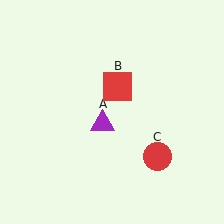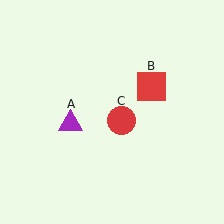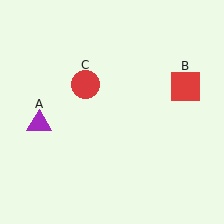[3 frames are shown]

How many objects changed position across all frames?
3 objects changed position: purple triangle (object A), red square (object B), red circle (object C).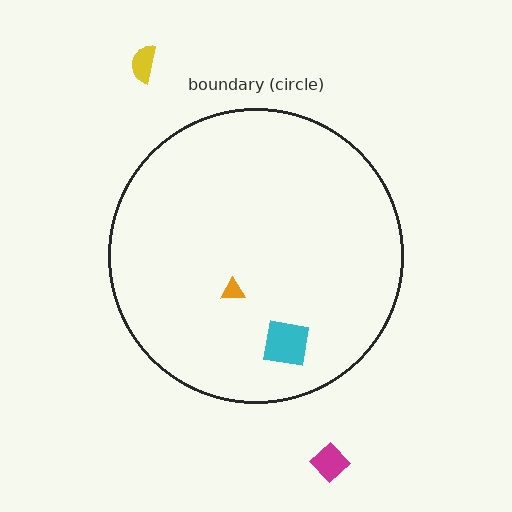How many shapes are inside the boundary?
2 inside, 2 outside.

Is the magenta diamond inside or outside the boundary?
Outside.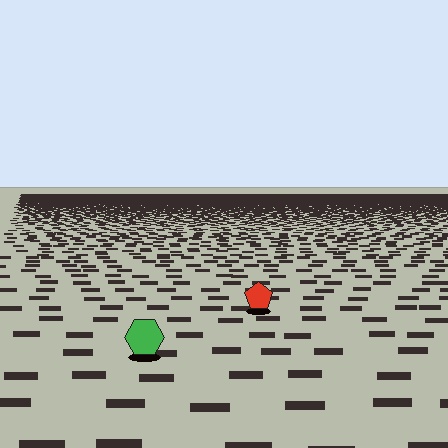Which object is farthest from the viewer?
The red pentagon is farthest from the viewer. It appears smaller and the ground texture around it is denser.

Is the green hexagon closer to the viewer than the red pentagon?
Yes. The green hexagon is closer — you can tell from the texture gradient: the ground texture is coarser near it.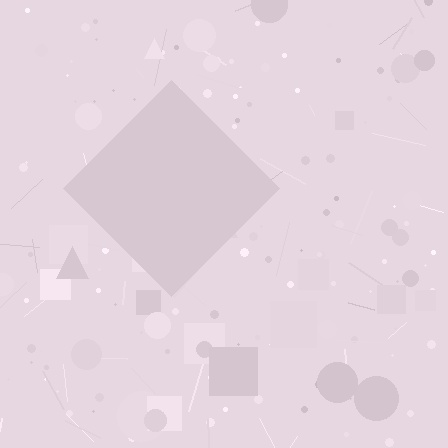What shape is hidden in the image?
A diamond is hidden in the image.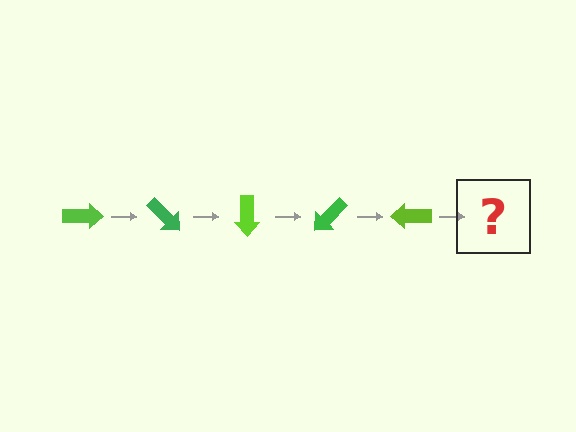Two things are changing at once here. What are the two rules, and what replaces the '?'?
The two rules are that it rotates 45 degrees each step and the color cycles through lime and green. The '?' should be a green arrow, rotated 225 degrees from the start.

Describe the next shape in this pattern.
It should be a green arrow, rotated 225 degrees from the start.